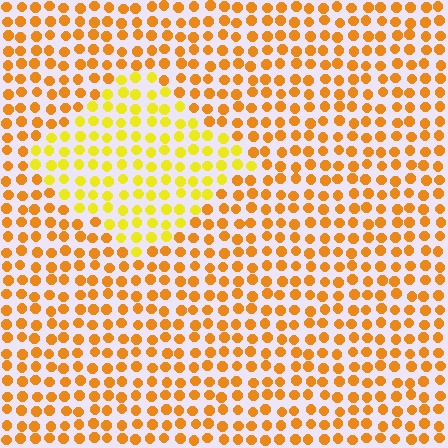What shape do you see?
I see a diamond.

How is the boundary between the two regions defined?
The boundary is defined purely by a slight shift in hue (about 28 degrees). Spacing, size, and orientation are identical on both sides.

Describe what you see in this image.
The image is filled with small orange elements in a uniform arrangement. A diamond-shaped region is visible where the elements are tinted to a slightly different hue, forming a subtle color boundary.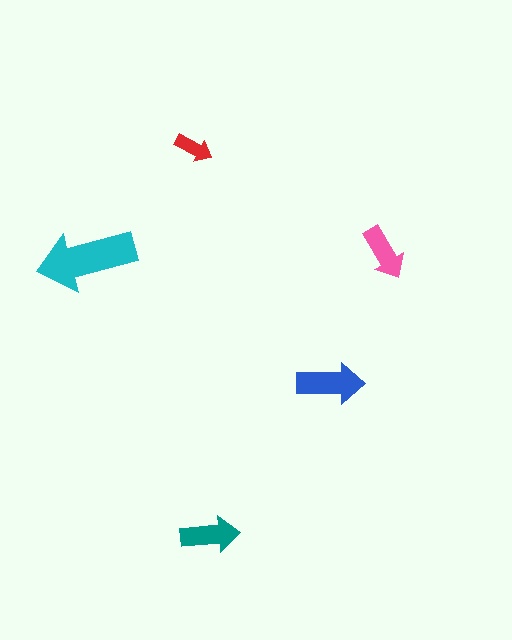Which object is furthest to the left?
The cyan arrow is leftmost.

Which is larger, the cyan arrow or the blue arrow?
The cyan one.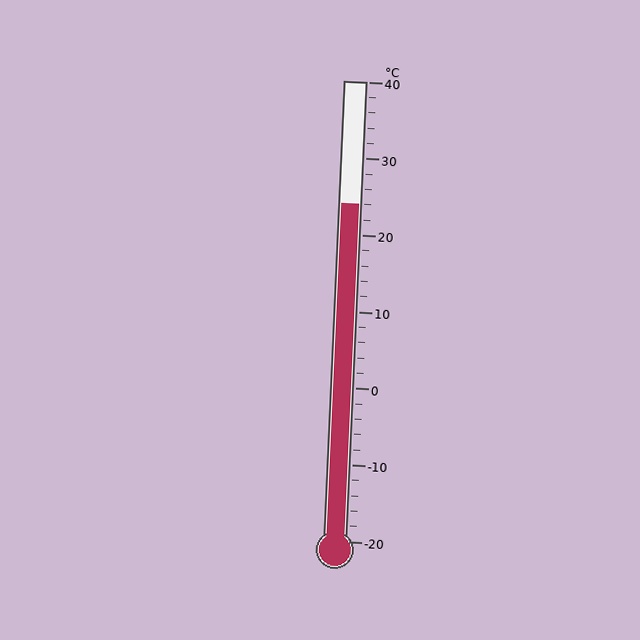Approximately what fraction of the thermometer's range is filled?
The thermometer is filled to approximately 75% of its range.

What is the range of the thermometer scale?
The thermometer scale ranges from -20°C to 40°C.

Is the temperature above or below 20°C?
The temperature is above 20°C.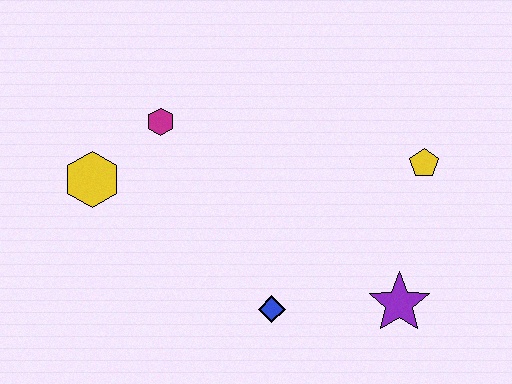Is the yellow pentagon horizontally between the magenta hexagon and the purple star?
No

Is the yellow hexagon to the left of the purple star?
Yes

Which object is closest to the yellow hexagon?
The magenta hexagon is closest to the yellow hexagon.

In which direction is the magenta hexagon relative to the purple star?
The magenta hexagon is to the left of the purple star.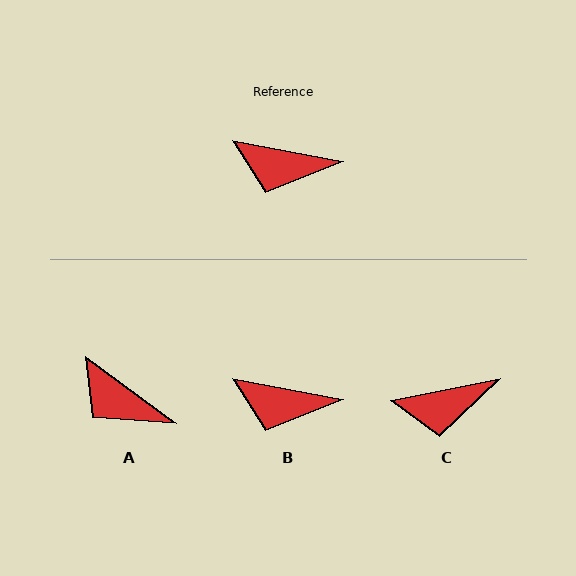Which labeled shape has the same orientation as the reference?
B.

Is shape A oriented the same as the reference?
No, it is off by about 25 degrees.